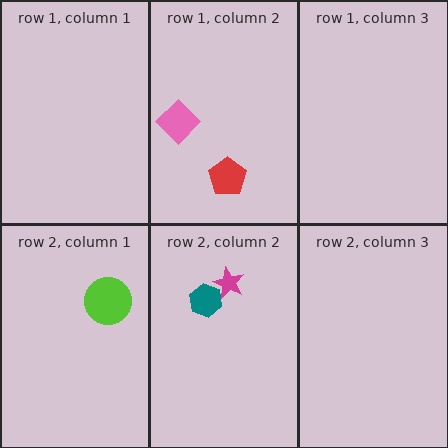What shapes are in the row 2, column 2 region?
The magenta star, the teal hexagon.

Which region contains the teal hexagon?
The row 2, column 2 region.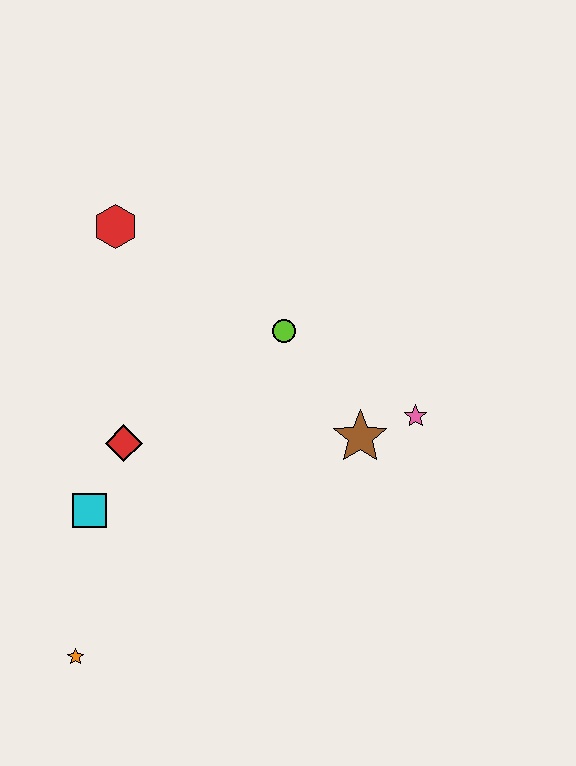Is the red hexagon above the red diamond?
Yes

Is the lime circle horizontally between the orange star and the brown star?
Yes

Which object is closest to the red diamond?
The cyan square is closest to the red diamond.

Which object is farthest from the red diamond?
The pink star is farthest from the red diamond.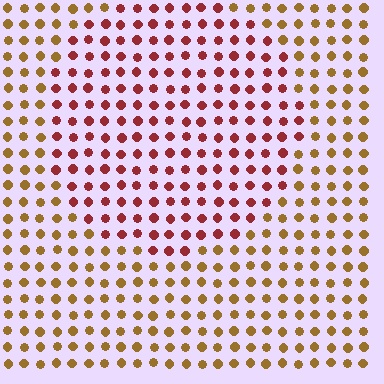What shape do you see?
I see a circle.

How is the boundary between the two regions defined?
The boundary is defined purely by a slight shift in hue (about 43 degrees). Spacing, size, and orientation are identical on both sides.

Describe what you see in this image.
The image is filled with small brown elements in a uniform arrangement. A circle-shaped region is visible where the elements are tinted to a slightly different hue, forming a subtle color boundary.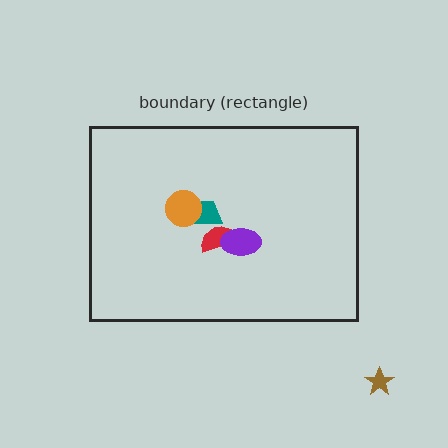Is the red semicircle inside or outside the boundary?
Inside.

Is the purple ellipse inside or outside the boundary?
Inside.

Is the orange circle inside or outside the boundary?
Inside.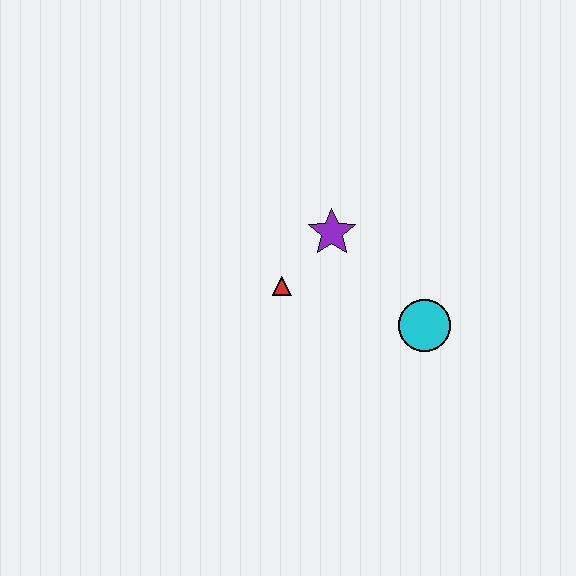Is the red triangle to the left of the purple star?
Yes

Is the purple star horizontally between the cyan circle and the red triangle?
Yes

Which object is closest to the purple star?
The red triangle is closest to the purple star.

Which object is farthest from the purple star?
The cyan circle is farthest from the purple star.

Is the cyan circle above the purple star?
No